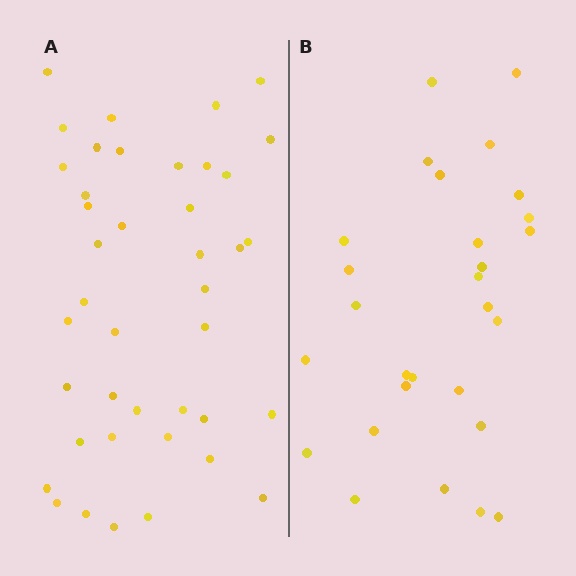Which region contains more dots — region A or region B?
Region A (the left region) has more dots.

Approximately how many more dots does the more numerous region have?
Region A has approximately 15 more dots than region B.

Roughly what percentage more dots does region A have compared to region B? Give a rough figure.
About 45% more.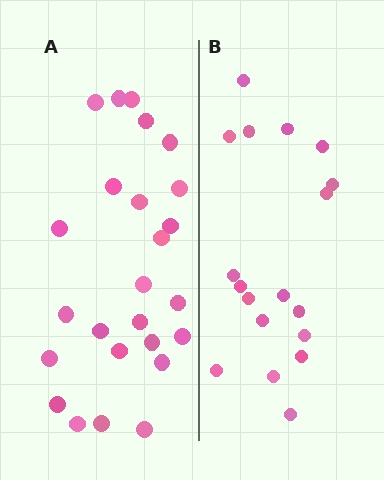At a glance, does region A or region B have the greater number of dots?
Region A (the left region) has more dots.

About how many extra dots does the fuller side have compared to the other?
Region A has roughly 8 or so more dots than region B.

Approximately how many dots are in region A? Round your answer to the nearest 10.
About 20 dots. (The exact count is 25, which rounds to 20.)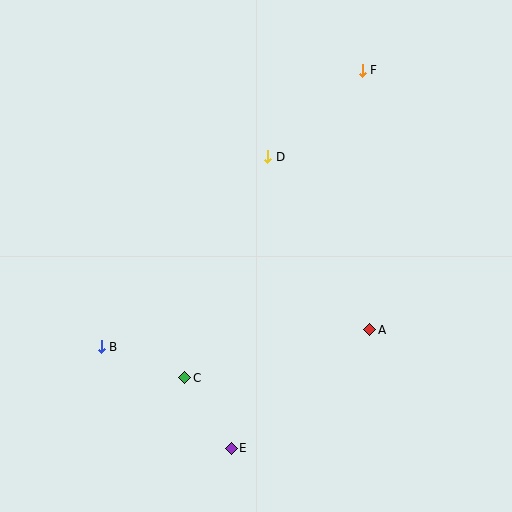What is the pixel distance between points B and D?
The distance between B and D is 252 pixels.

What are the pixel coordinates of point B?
Point B is at (101, 347).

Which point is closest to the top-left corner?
Point D is closest to the top-left corner.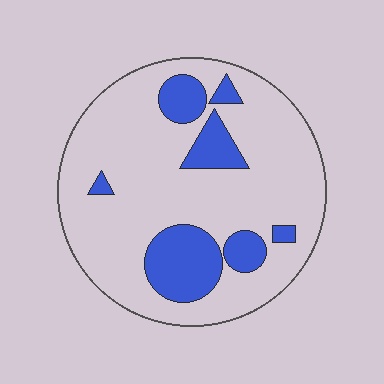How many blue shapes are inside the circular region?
7.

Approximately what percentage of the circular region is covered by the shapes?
Approximately 20%.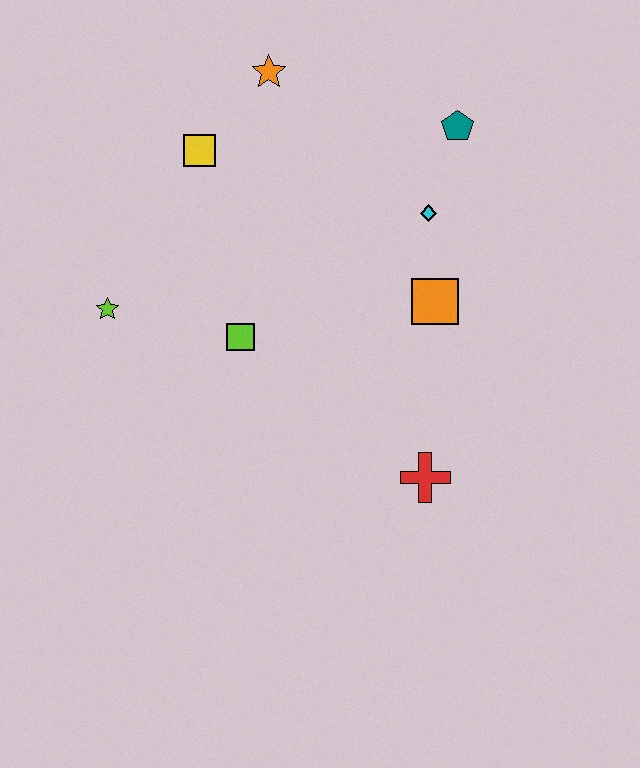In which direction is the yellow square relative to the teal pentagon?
The yellow square is to the left of the teal pentagon.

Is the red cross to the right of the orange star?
Yes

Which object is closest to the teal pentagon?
The cyan diamond is closest to the teal pentagon.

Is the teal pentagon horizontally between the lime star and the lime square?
No